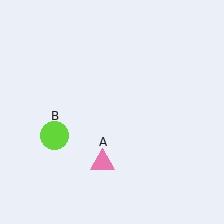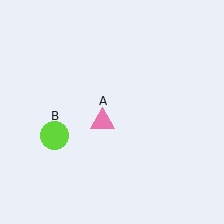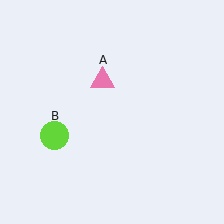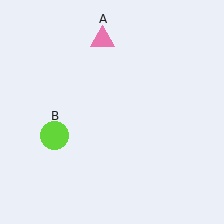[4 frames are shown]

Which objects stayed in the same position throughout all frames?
Lime circle (object B) remained stationary.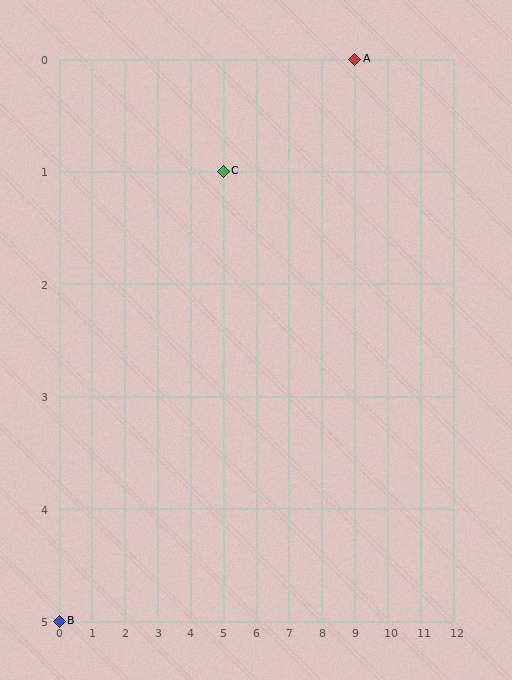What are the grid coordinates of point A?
Point A is at grid coordinates (9, 0).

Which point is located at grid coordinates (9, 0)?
Point A is at (9, 0).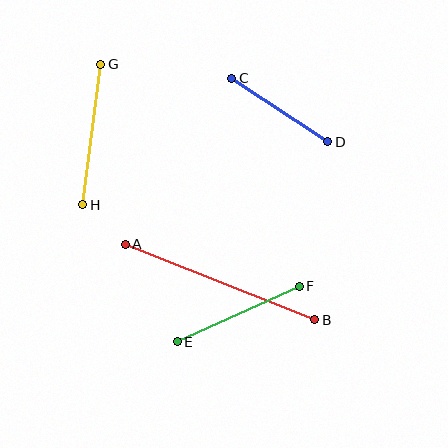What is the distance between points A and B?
The distance is approximately 204 pixels.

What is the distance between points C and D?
The distance is approximately 115 pixels.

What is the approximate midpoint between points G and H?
The midpoint is at approximately (92, 134) pixels.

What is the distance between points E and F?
The distance is approximately 134 pixels.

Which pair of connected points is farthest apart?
Points A and B are farthest apart.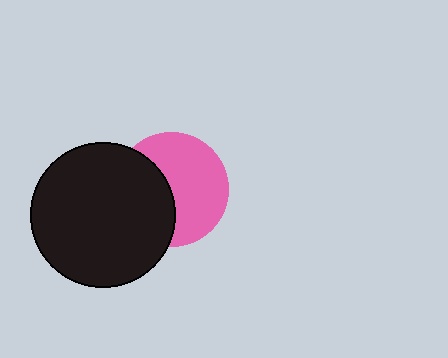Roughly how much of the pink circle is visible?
About half of it is visible (roughly 59%).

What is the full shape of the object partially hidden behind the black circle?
The partially hidden object is a pink circle.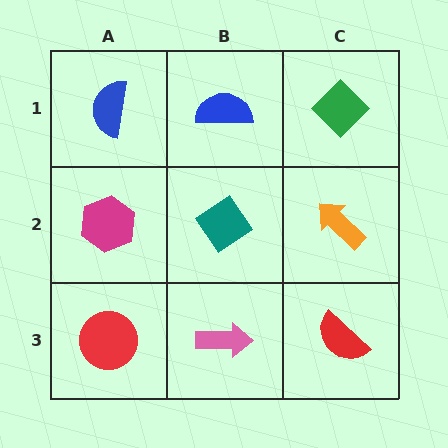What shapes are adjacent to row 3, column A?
A magenta hexagon (row 2, column A), a pink arrow (row 3, column B).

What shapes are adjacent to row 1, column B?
A teal diamond (row 2, column B), a blue semicircle (row 1, column A), a green diamond (row 1, column C).